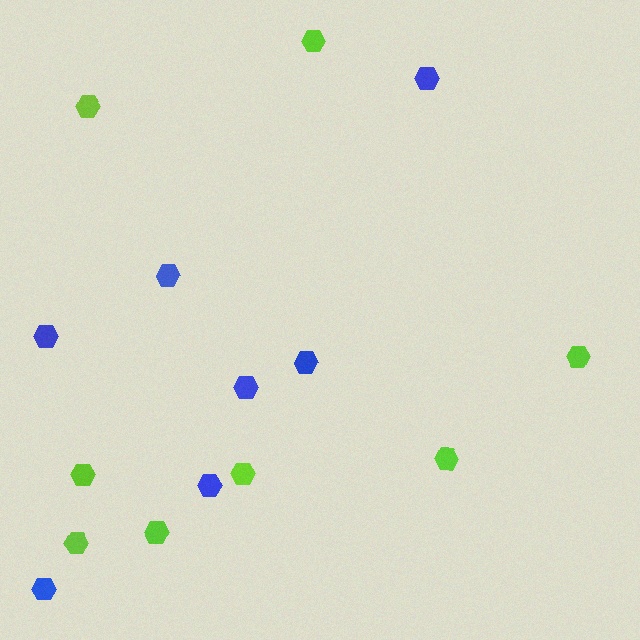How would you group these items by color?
There are 2 groups: one group of blue hexagons (7) and one group of lime hexagons (8).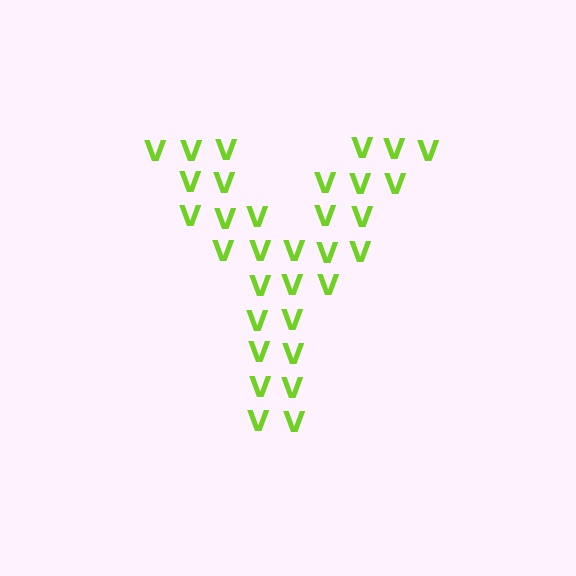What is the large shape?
The large shape is the letter Y.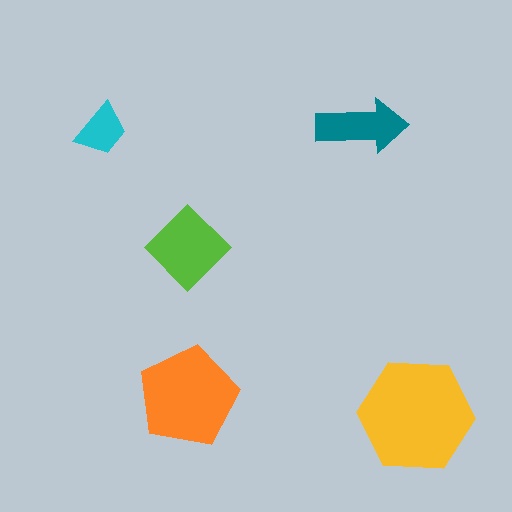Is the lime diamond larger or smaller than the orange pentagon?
Smaller.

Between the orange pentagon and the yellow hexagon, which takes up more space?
The yellow hexagon.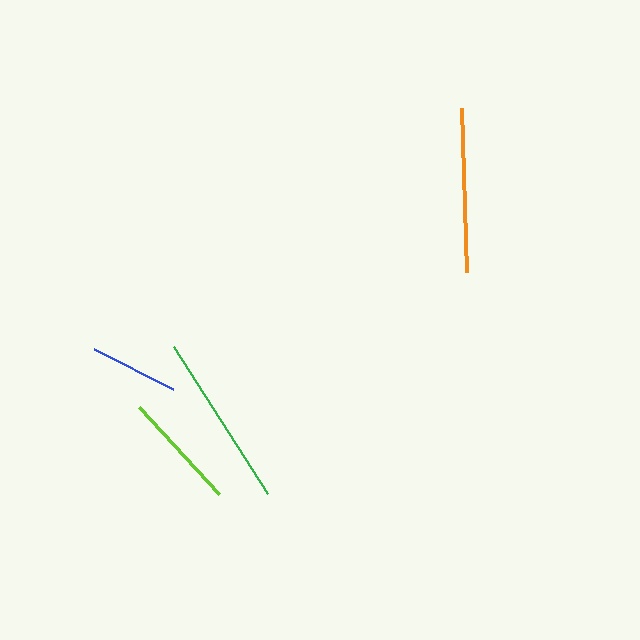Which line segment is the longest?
The green line is the longest at approximately 174 pixels.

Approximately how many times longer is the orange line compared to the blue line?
The orange line is approximately 1.9 times the length of the blue line.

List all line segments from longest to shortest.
From longest to shortest: green, orange, lime, blue.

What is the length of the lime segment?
The lime segment is approximately 118 pixels long.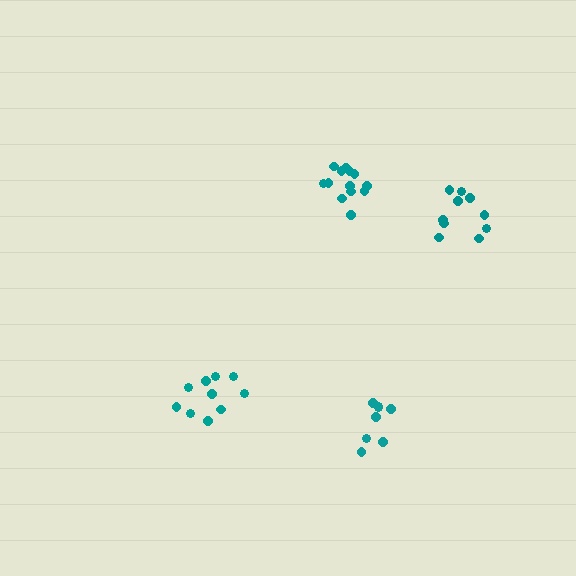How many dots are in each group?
Group 1: 10 dots, Group 2: 13 dots, Group 3: 10 dots, Group 4: 8 dots (41 total).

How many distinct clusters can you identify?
There are 4 distinct clusters.